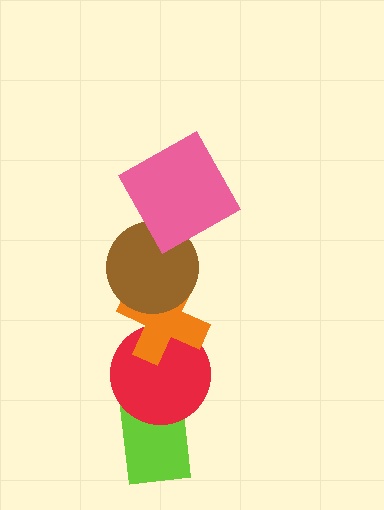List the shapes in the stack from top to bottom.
From top to bottom: the pink square, the brown circle, the orange cross, the red circle, the lime rectangle.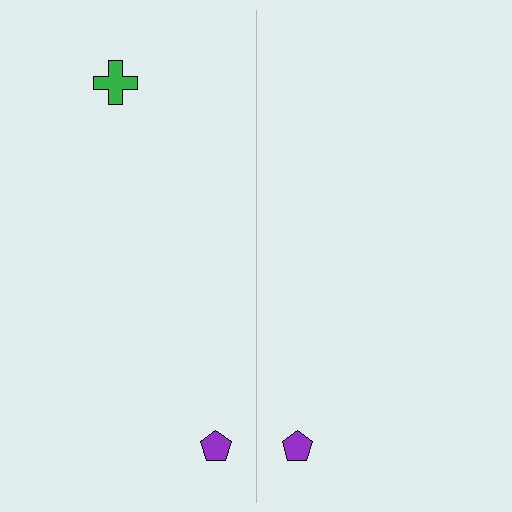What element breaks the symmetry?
A green cross is missing from the right side.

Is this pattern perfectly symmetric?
No, the pattern is not perfectly symmetric. A green cross is missing from the right side.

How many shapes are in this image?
There are 3 shapes in this image.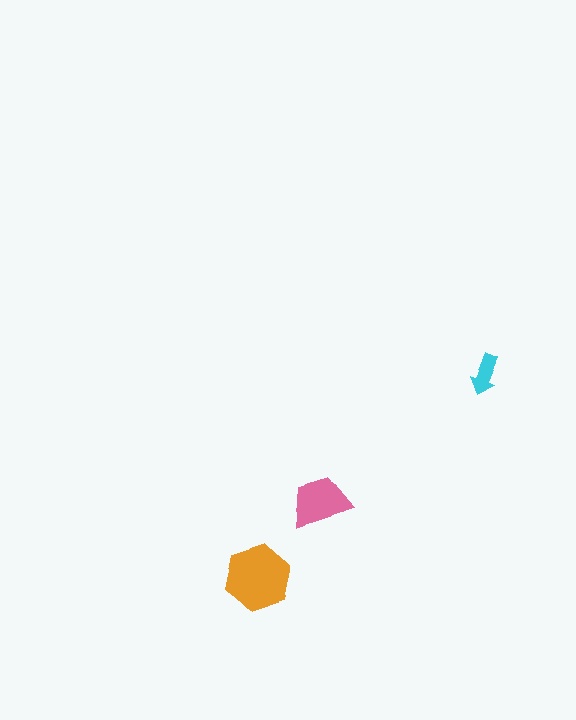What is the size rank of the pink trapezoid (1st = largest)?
2nd.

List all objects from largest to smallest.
The orange hexagon, the pink trapezoid, the cyan arrow.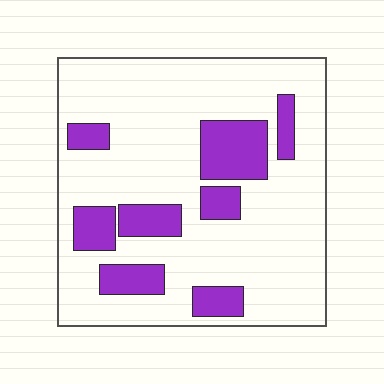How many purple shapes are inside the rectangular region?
8.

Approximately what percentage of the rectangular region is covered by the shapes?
Approximately 20%.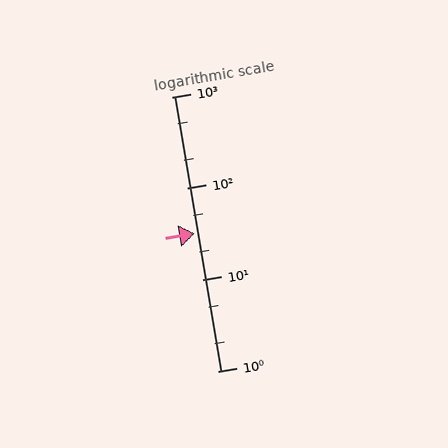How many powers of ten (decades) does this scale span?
The scale spans 3 decades, from 1 to 1000.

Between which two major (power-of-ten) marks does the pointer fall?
The pointer is between 10 and 100.